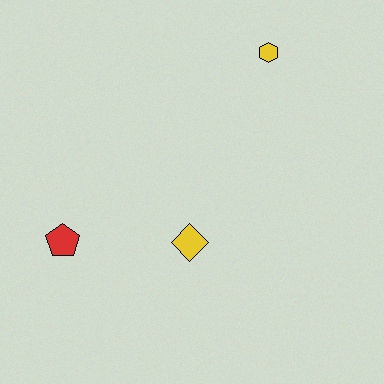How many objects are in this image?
There are 3 objects.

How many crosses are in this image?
There are no crosses.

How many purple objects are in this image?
There are no purple objects.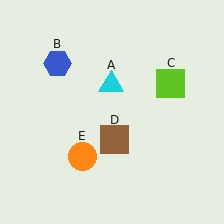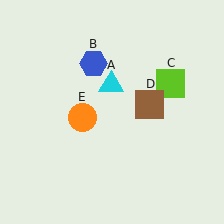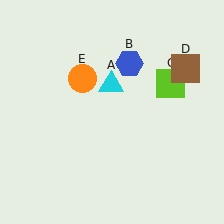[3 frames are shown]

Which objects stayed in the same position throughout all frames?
Cyan triangle (object A) and lime square (object C) remained stationary.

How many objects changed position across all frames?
3 objects changed position: blue hexagon (object B), brown square (object D), orange circle (object E).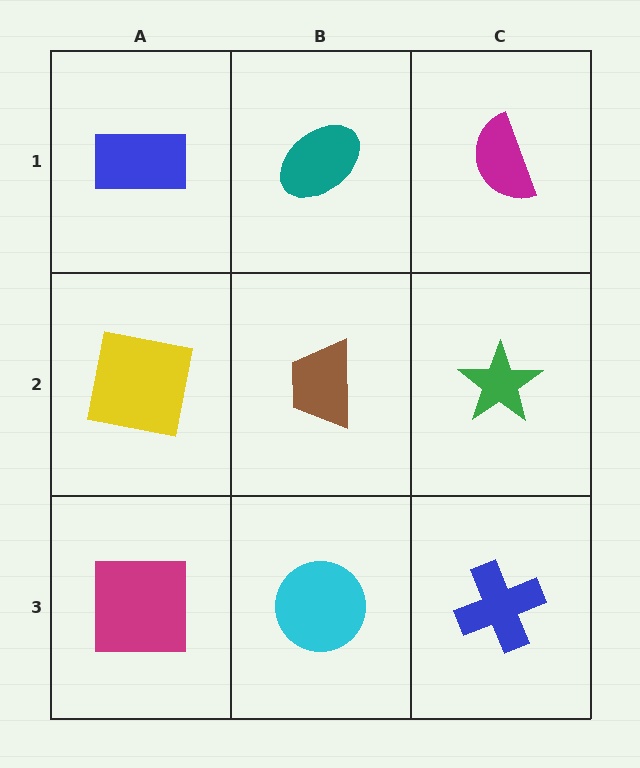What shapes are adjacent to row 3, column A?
A yellow square (row 2, column A), a cyan circle (row 3, column B).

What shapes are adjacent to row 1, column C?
A green star (row 2, column C), a teal ellipse (row 1, column B).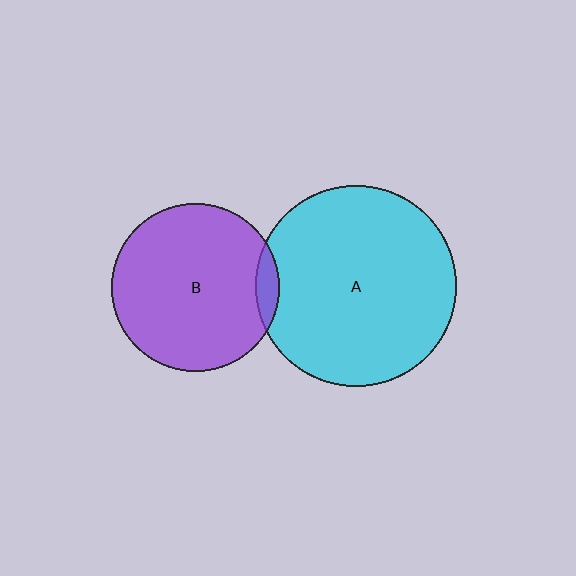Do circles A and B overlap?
Yes.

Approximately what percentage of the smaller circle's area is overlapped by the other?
Approximately 5%.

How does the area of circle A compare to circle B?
Approximately 1.4 times.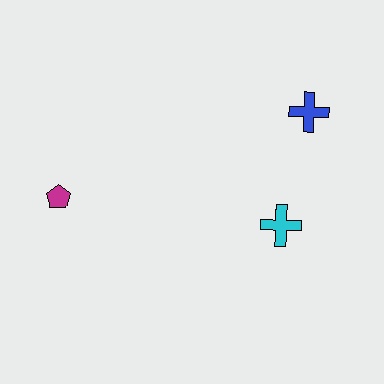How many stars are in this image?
There are no stars.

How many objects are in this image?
There are 3 objects.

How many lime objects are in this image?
There are no lime objects.